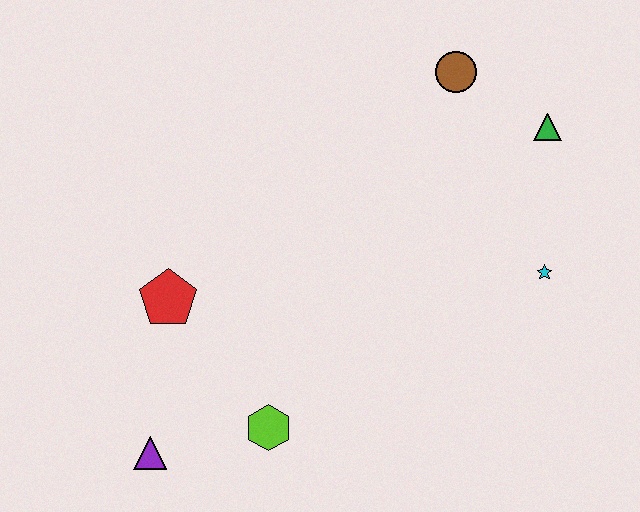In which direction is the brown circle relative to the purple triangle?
The brown circle is above the purple triangle.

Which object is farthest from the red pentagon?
The green triangle is farthest from the red pentagon.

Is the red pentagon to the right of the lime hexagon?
No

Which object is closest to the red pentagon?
The purple triangle is closest to the red pentagon.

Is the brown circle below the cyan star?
No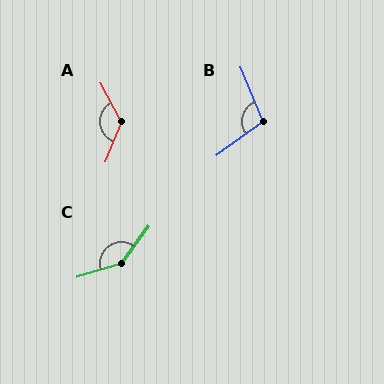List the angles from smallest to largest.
B (104°), A (130°), C (143°).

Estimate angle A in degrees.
Approximately 130 degrees.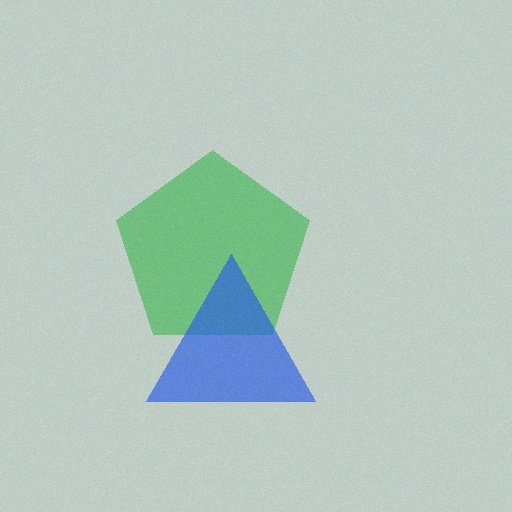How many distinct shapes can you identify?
There are 2 distinct shapes: a green pentagon, a blue triangle.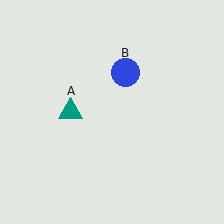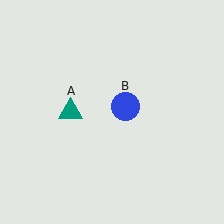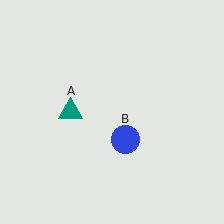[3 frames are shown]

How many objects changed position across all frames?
1 object changed position: blue circle (object B).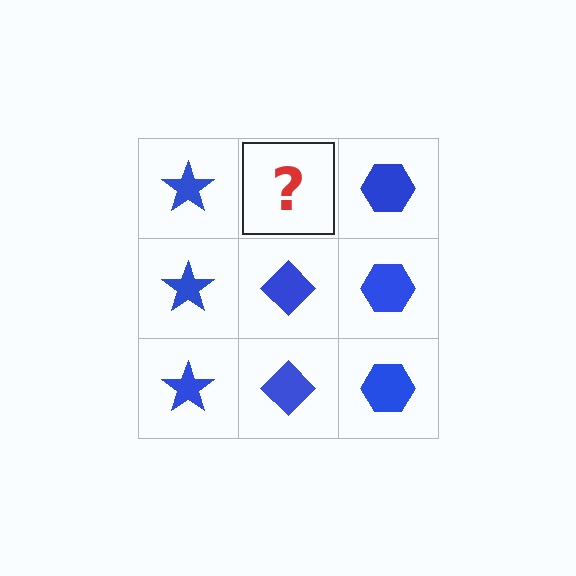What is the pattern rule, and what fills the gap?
The rule is that each column has a consistent shape. The gap should be filled with a blue diamond.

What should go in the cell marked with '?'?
The missing cell should contain a blue diamond.